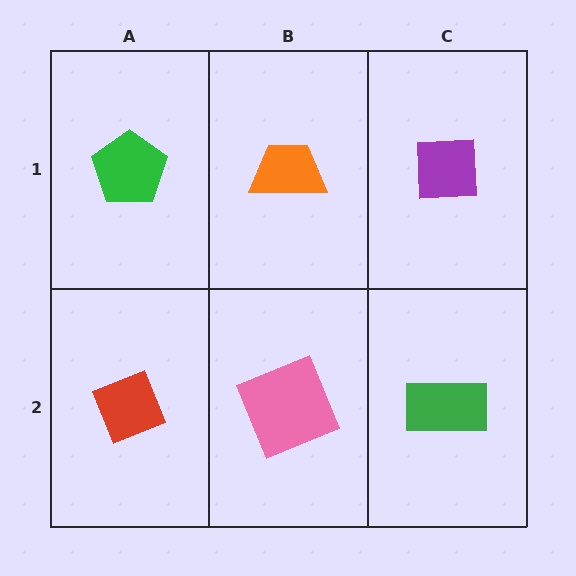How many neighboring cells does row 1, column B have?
3.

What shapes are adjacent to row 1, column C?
A green rectangle (row 2, column C), an orange trapezoid (row 1, column B).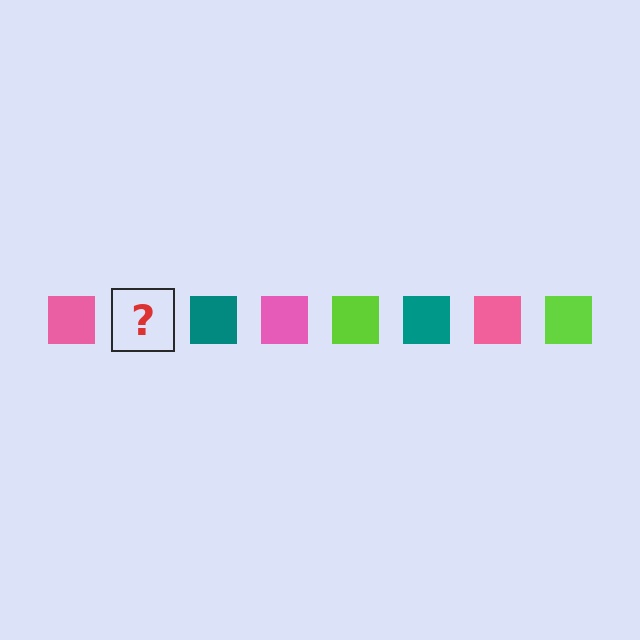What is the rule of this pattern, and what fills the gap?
The rule is that the pattern cycles through pink, lime, teal squares. The gap should be filled with a lime square.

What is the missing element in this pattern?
The missing element is a lime square.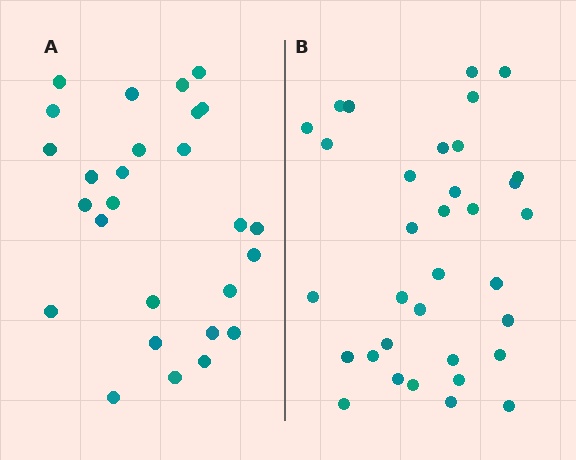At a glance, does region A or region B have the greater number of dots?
Region B (the right region) has more dots.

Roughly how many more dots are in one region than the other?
Region B has roughly 8 or so more dots than region A.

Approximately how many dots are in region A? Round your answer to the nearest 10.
About 30 dots. (The exact count is 27, which rounds to 30.)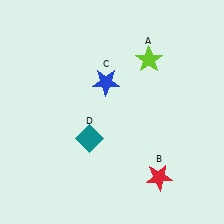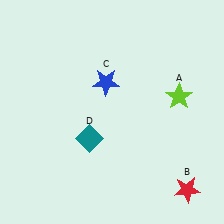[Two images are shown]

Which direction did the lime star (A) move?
The lime star (A) moved down.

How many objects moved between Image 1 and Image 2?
2 objects moved between the two images.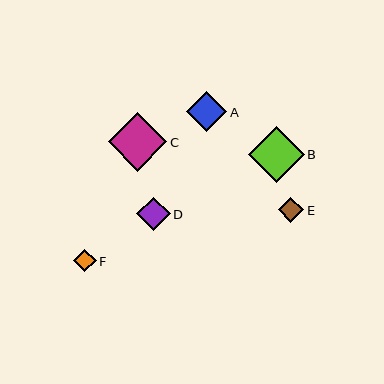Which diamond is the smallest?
Diamond F is the smallest with a size of approximately 22 pixels.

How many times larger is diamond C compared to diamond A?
Diamond C is approximately 1.5 times the size of diamond A.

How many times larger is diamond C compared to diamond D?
Diamond C is approximately 1.8 times the size of diamond D.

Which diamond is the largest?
Diamond C is the largest with a size of approximately 58 pixels.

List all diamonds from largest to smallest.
From largest to smallest: C, B, A, D, E, F.